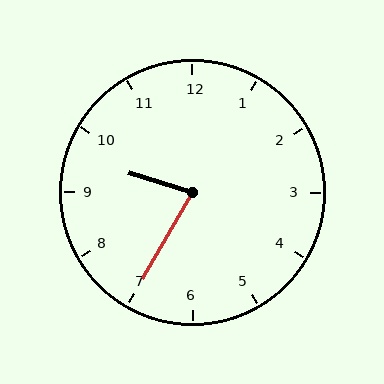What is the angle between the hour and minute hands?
Approximately 78 degrees.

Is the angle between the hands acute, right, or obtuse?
It is acute.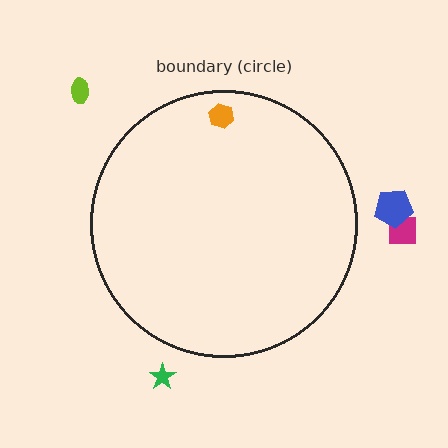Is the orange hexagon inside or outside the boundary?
Inside.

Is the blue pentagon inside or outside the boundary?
Outside.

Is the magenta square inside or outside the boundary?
Outside.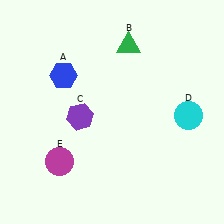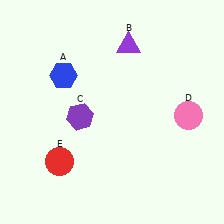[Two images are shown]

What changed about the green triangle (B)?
In Image 1, B is green. In Image 2, it changed to purple.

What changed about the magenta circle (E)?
In Image 1, E is magenta. In Image 2, it changed to red.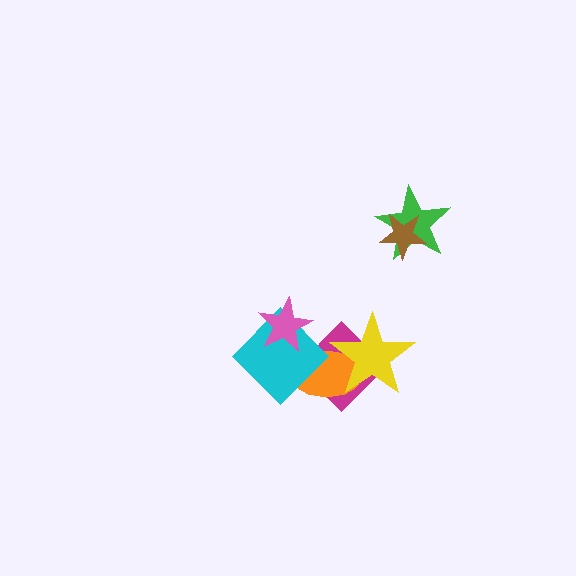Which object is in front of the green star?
The brown star is in front of the green star.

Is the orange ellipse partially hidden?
Yes, it is partially covered by another shape.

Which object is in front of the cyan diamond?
The pink star is in front of the cyan diamond.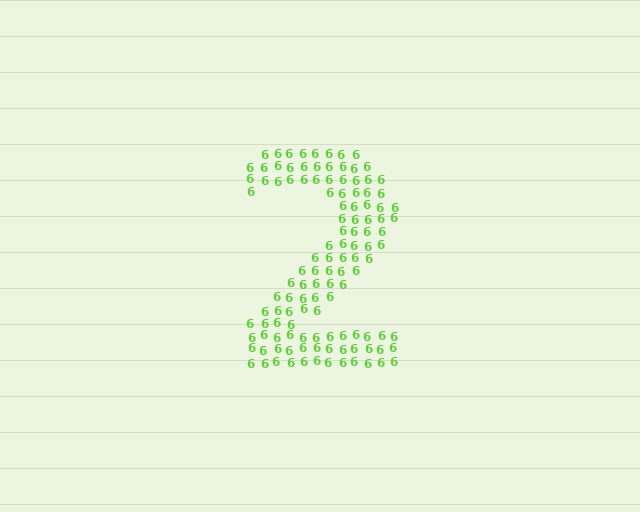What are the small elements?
The small elements are digit 6's.